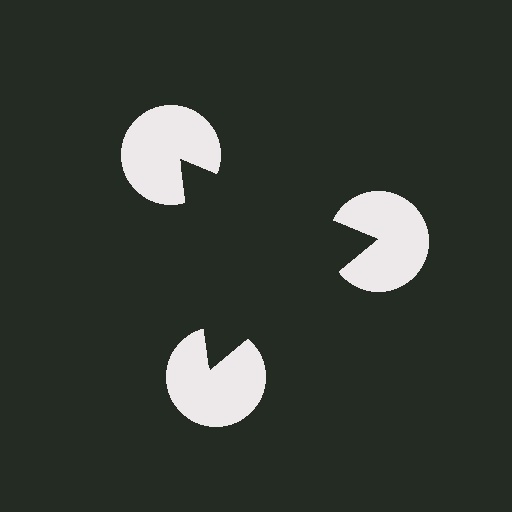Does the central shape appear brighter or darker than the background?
It typically appears slightly darker than the background, even though no actual brightness change is drawn.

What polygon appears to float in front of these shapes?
An illusory triangle — its edges are inferred from the aligned wedge cuts in the pac-man discs, not physically drawn.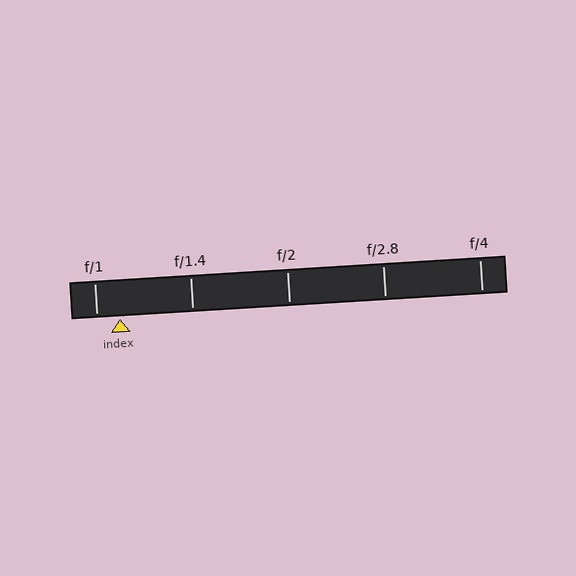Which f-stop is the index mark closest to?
The index mark is closest to f/1.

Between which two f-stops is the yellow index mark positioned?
The index mark is between f/1 and f/1.4.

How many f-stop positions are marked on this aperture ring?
There are 5 f-stop positions marked.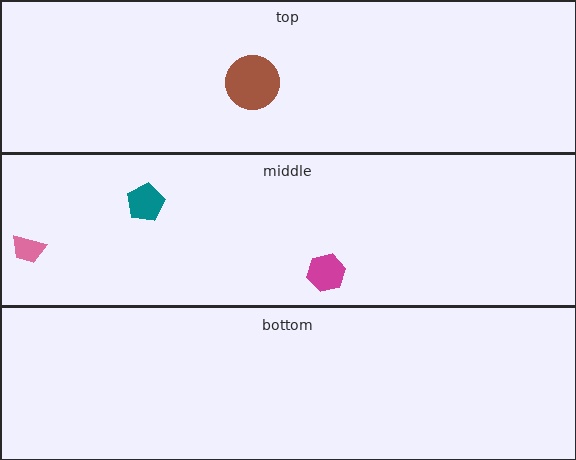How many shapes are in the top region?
1.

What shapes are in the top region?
The brown circle.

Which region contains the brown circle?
The top region.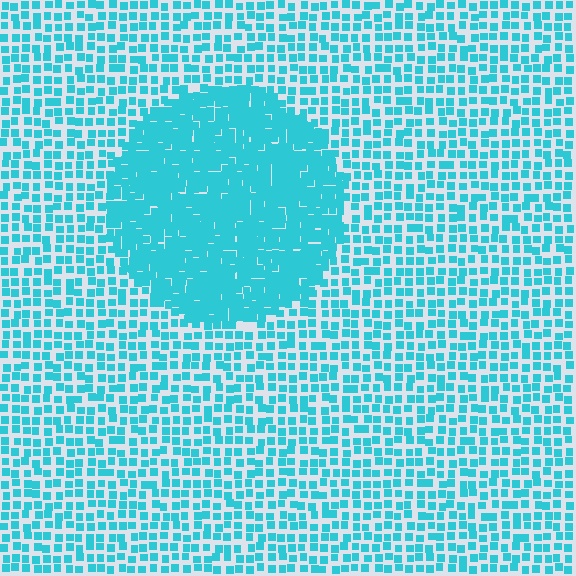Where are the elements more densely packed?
The elements are more densely packed inside the circle boundary.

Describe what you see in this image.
The image contains small cyan elements arranged at two different densities. A circle-shaped region is visible where the elements are more densely packed than the surrounding area.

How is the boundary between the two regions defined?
The boundary is defined by a change in element density (approximately 2.2x ratio). All elements are the same color, size, and shape.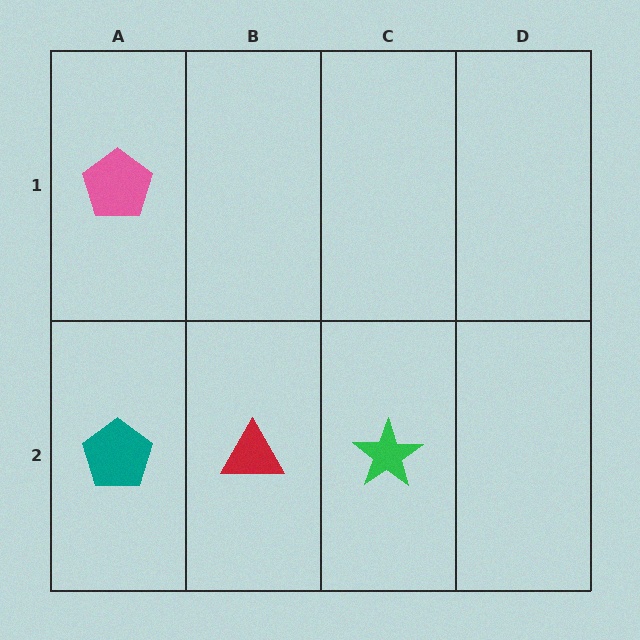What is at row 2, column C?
A green star.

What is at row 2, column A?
A teal pentagon.